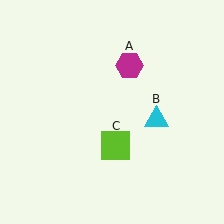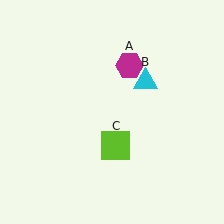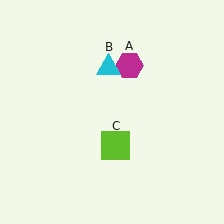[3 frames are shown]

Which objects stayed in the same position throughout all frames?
Magenta hexagon (object A) and lime square (object C) remained stationary.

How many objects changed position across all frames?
1 object changed position: cyan triangle (object B).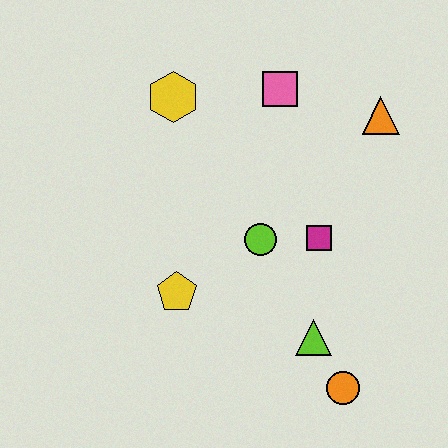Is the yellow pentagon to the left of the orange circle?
Yes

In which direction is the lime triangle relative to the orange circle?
The lime triangle is above the orange circle.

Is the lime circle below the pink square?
Yes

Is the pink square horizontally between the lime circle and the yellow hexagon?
No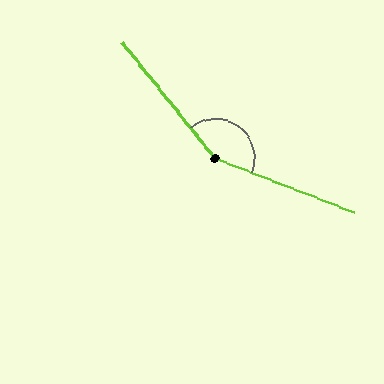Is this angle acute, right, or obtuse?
It is obtuse.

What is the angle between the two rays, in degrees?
Approximately 150 degrees.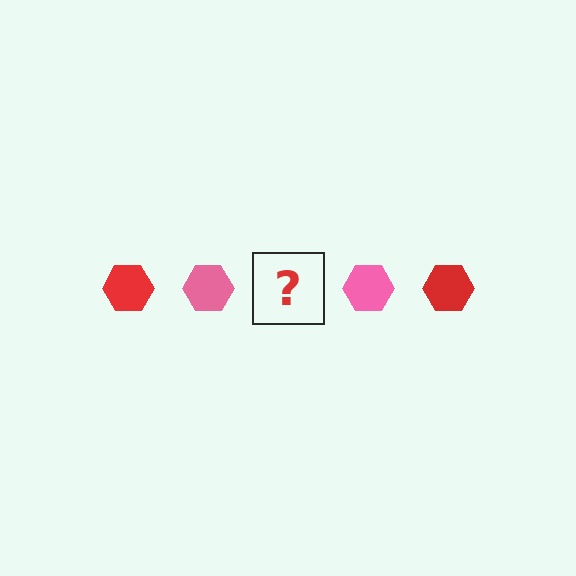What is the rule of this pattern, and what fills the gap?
The rule is that the pattern cycles through red, pink hexagons. The gap should be filled with a red hexagon.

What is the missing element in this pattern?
The missing element is a red hexagon.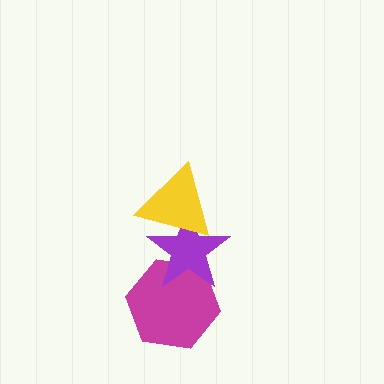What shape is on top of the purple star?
The yellow triangle is on top of the purple star.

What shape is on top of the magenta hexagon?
The purple star is on top of the magenta hexagon.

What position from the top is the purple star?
The purple star is 2nd from the top.